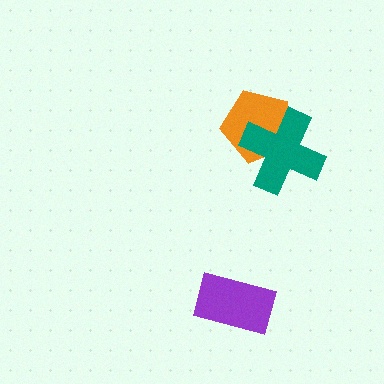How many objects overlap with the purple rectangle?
0 objects overlap with the purple rectangle.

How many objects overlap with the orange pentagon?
1 object overlaps with the orange pentagon.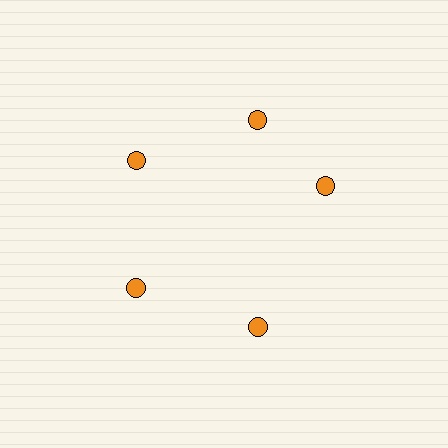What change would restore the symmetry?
The symmetry would be restored by rotating it back into even spacing with its neighbors so that all 5 circles sit at equal angles and equal distance from the center.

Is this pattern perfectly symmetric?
No. The 5 orange circles are arranged in a ring, but one element near the 3 o'clock position is rotated out of alignment along the ring, breaking the 5-fold rotational symmetry.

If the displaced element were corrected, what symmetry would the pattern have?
It would have 5-fold rotational symmetry — the pattern would map onto itself every 72 degrees.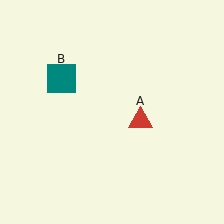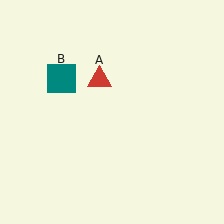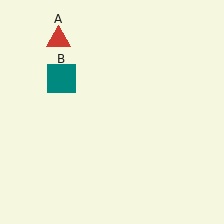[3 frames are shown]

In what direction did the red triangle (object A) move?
The red triangle (object A) moved up and to the left.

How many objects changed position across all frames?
1 object changed position: red triangle (object A).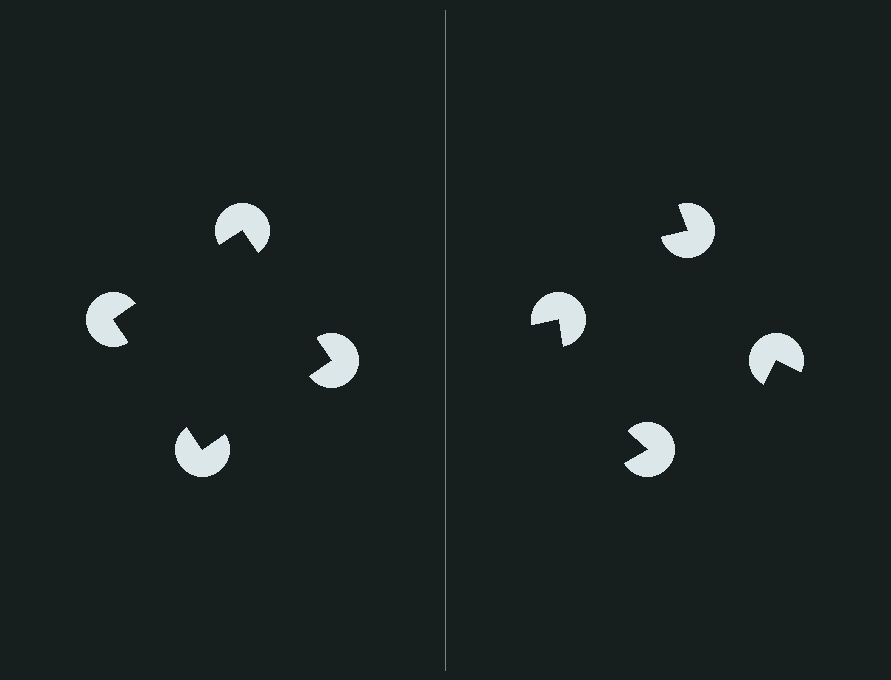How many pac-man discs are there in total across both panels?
8 — 4 on each side.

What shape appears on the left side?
An illusory square.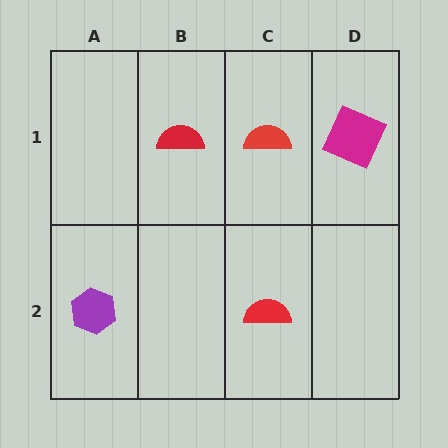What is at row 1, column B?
A red semicircle.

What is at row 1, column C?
A red semicircle.